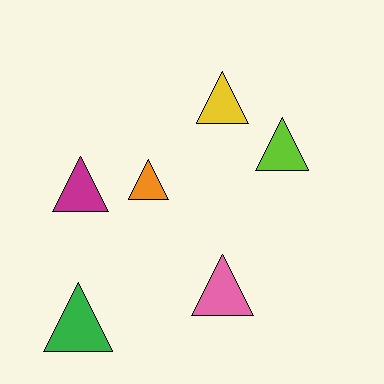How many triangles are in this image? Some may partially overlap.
There are 6 triangles.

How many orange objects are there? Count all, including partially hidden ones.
There is 1 orange object.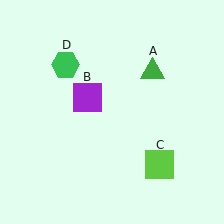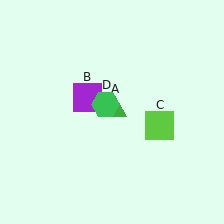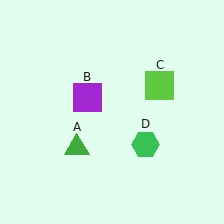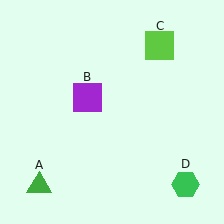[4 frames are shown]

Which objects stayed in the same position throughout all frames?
Purple square (object B) remained stationary.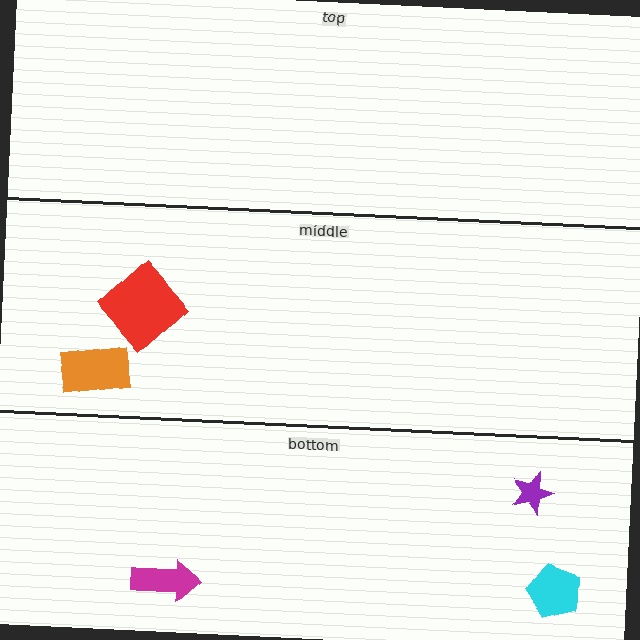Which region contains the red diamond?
The middle region.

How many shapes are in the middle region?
2.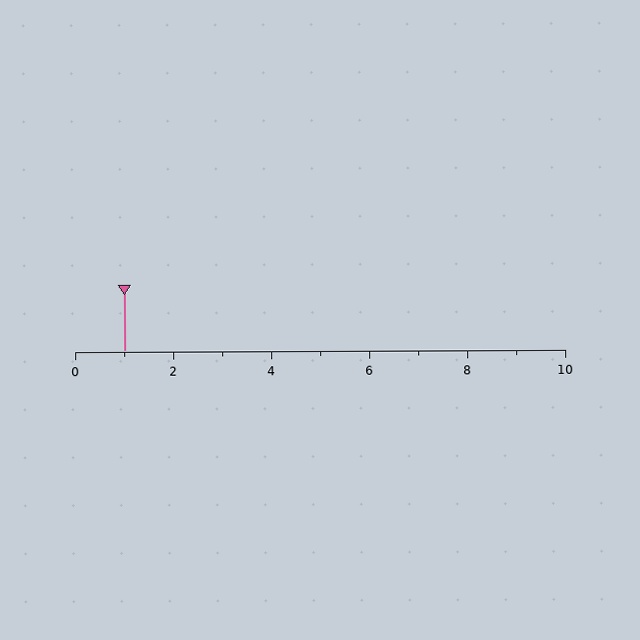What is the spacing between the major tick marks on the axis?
The major ticks are spaced 2 apart.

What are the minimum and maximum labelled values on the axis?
The axis runs from 0 to 10.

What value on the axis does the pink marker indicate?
The marker indicates approximately 1.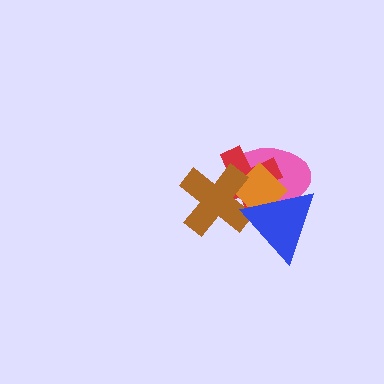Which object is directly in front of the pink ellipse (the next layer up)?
The red cross is directly in front of the pink ellipse.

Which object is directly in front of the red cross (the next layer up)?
The orange diamond is directly in front of the red cross.